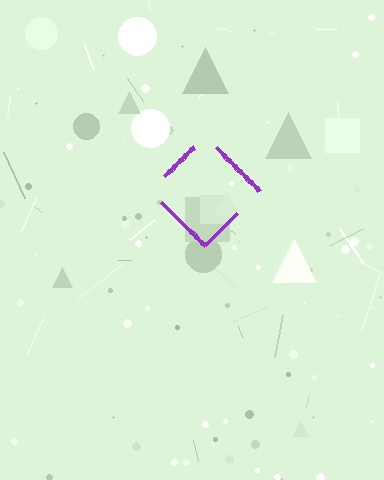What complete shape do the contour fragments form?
The contour fragments form a diamond.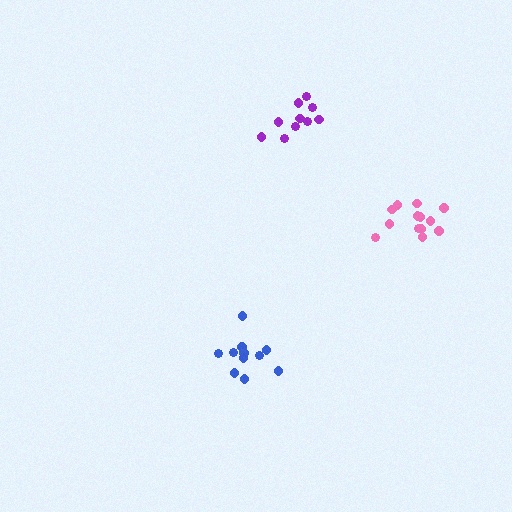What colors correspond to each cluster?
The clusters are colored: pink, blue, purple.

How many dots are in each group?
Group 1: 13 dots, Group 2: 11 dots, Group 3: 10 dots (34 total).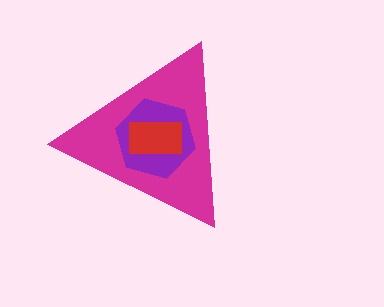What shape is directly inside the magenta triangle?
The purple hexagon.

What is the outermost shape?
The magenta triangle.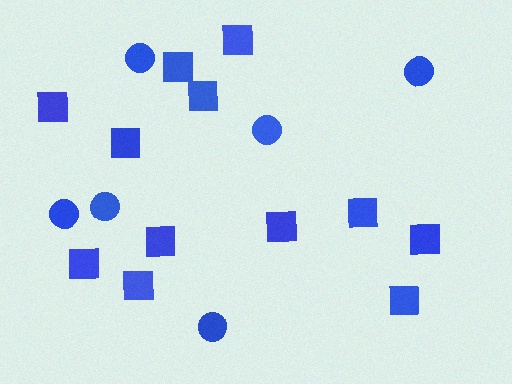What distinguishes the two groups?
There are 2 groups: one group of squares (12) and one group of circles (6).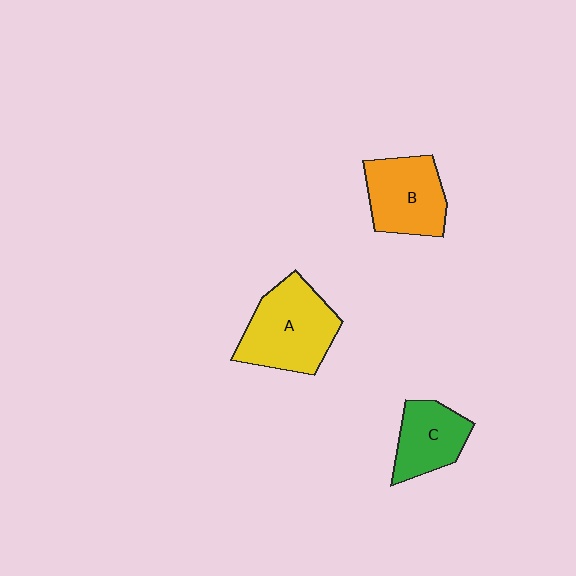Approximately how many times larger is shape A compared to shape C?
Approximately 1.5 times.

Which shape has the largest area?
Shape A (yellow).